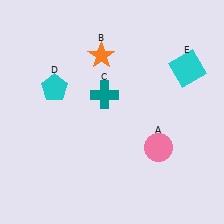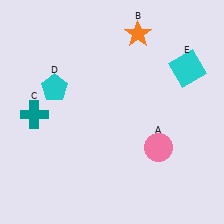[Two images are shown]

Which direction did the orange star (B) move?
The orange star (B) moved right.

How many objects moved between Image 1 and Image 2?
2 objects moved between the two images.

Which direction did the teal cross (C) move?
The teal cross (C) moved left.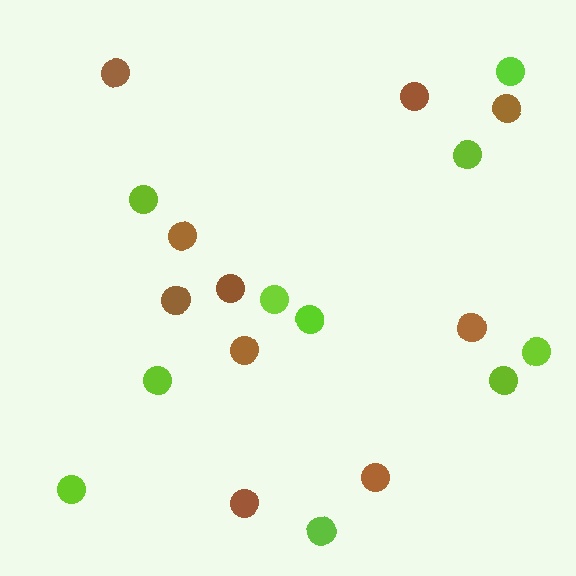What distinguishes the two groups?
There are 2 groups: one group of lime circles (10) and one group of brown circles (10).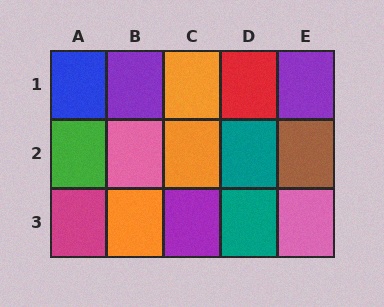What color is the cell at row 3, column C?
Purple.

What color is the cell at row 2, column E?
Brown.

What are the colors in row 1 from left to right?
Blue, purple, orange, red, purple.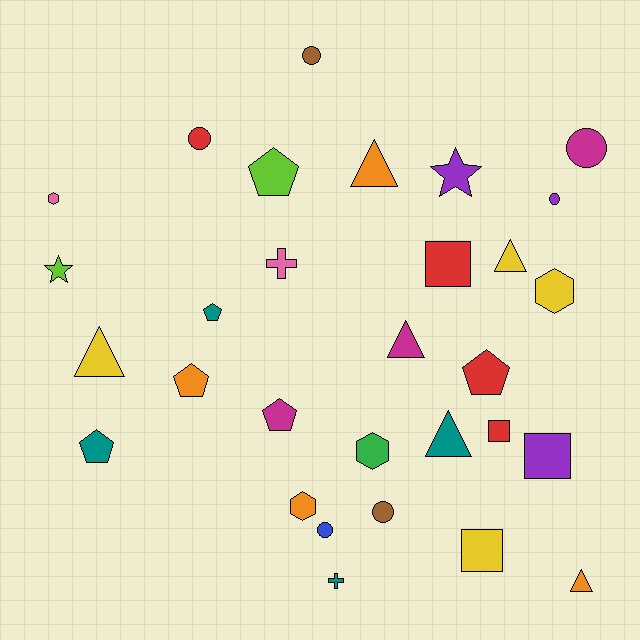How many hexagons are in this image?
There are 4 hexagons.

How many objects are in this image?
There are 30 objects.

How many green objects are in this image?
There is 1 green object.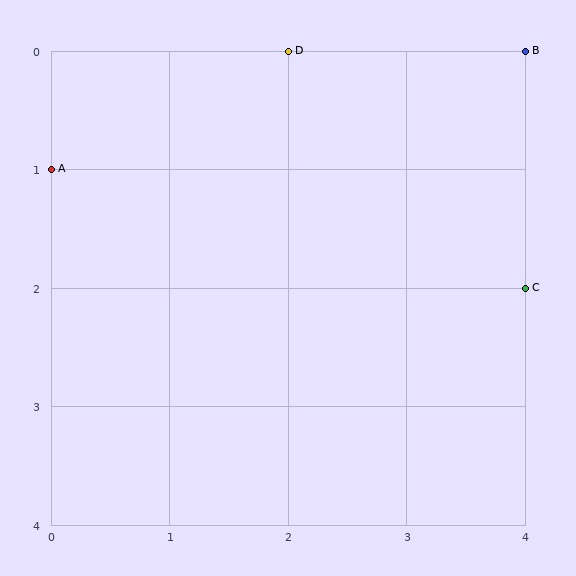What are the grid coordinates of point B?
Point B is at grid coordinates (4, 0).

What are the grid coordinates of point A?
Point A is at grid coordinates (0, 1).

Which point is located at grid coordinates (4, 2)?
Point C is at (4, 2).